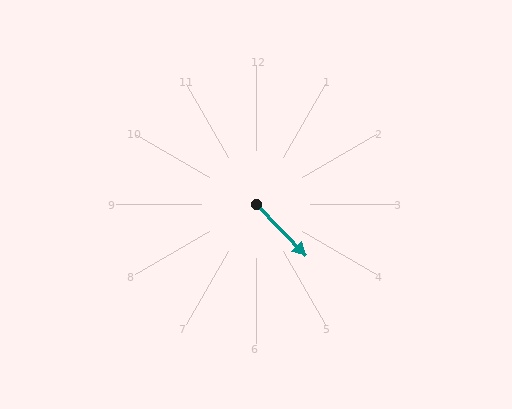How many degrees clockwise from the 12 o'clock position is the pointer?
Approximately 136 degrees.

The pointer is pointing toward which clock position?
Roughly 5 o'clock.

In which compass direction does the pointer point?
Southeast.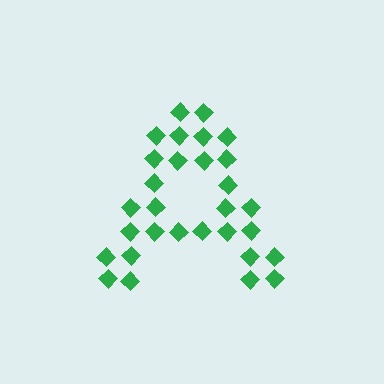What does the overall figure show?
The overall figure shows the letter A.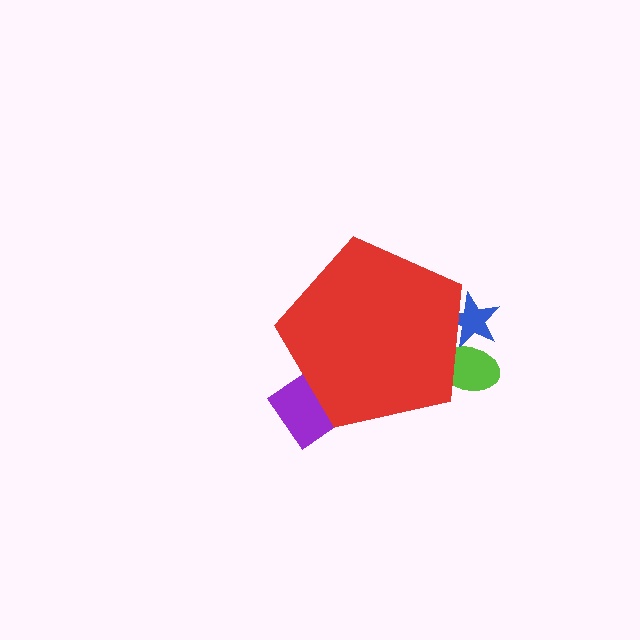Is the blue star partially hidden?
Yes, the blue star is partially hidden behind the red pentagon.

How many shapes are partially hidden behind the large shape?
3 shapes are partially hidden.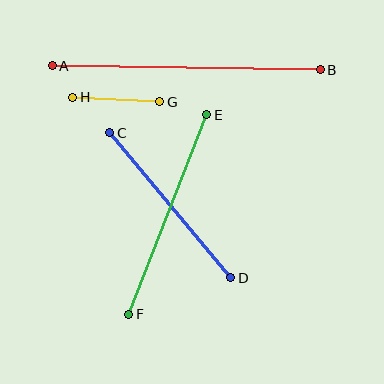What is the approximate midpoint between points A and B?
The midpoint is at approximately (186, 68) pixels.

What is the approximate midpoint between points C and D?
The midpoint is at approximately (170, 205) pixels.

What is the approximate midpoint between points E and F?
The midpoint is at approximately (168, 215) pixels.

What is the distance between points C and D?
The distance is approximately 189 pixels.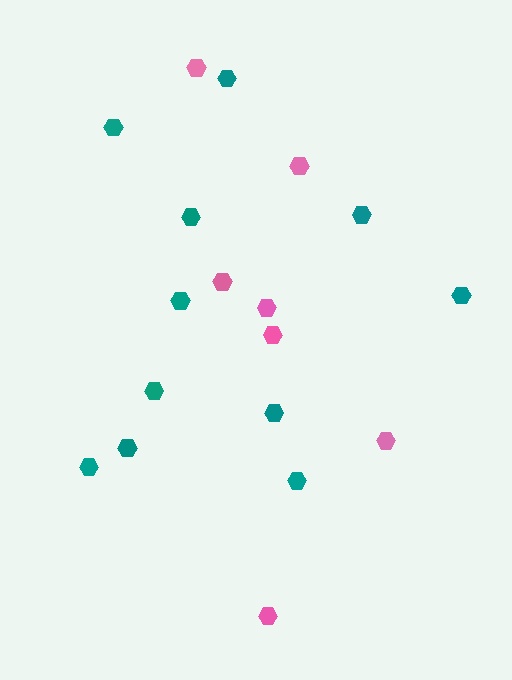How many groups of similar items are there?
There are 2 groups: one group of pink hexagons (7) and one group of teal hexagons (11).